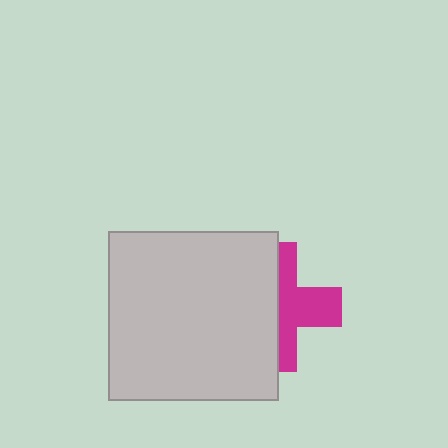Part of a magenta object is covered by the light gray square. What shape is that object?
It is a cross.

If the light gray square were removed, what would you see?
You would see the complete magenta cross.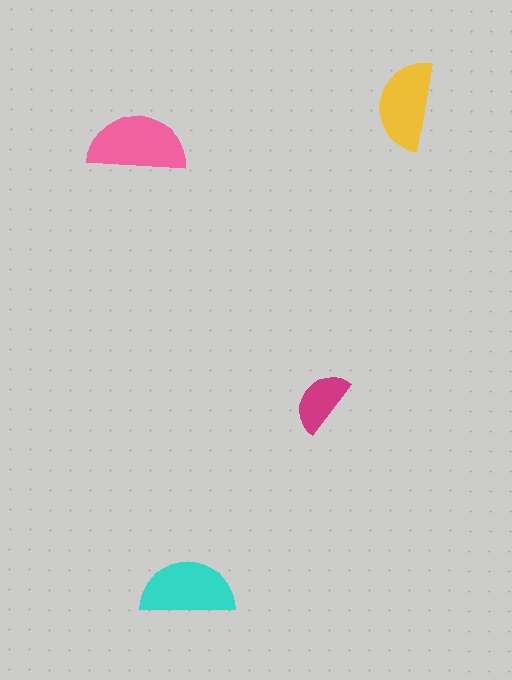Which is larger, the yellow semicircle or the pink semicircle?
The pink one.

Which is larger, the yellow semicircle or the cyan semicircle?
The cyan one.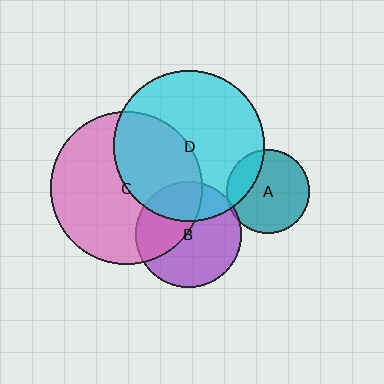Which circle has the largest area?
Circle C (pink).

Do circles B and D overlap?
Yes.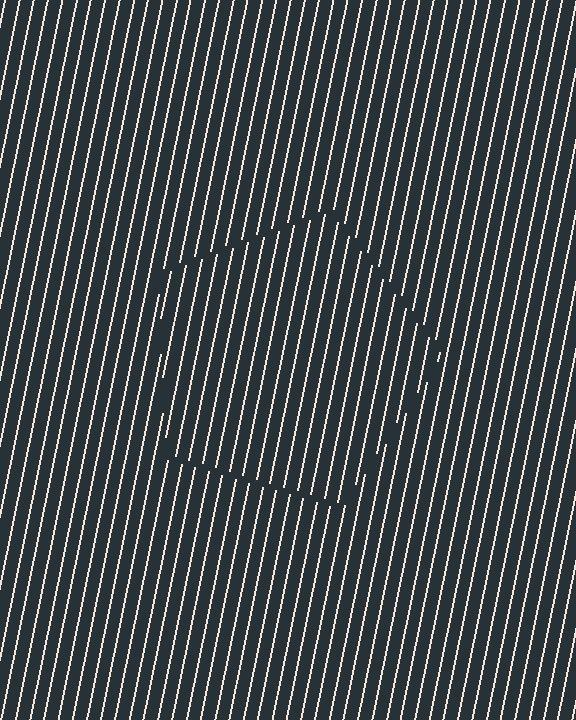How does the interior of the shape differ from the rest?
The interior of the shape contains the same grating, shifted by half a period — the contour is defined by the phase discontinuity where line-ends from the inner and outer gratings abut.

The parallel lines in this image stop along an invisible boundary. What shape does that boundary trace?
An illusory pentagon. The interior of the shape contains the same grating, shifted by half a period — the contour is defined by the phase discontinuity where line-ends from the inner and outer gratings abut.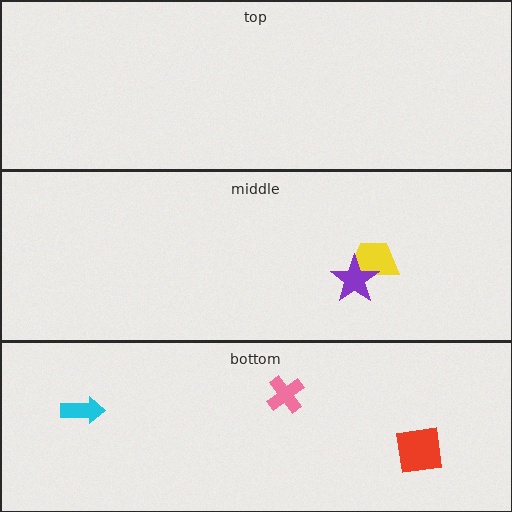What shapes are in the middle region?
The yellow trapezoid, the purple star.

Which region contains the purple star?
The middle region.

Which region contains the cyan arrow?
The bottom region.